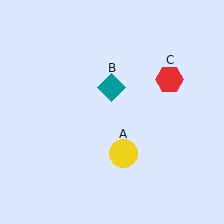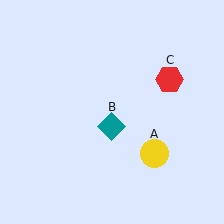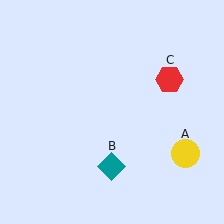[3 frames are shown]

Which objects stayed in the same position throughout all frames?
Red hexagon (object C) remained stationary.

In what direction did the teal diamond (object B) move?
The teal diamond (object B) moved down.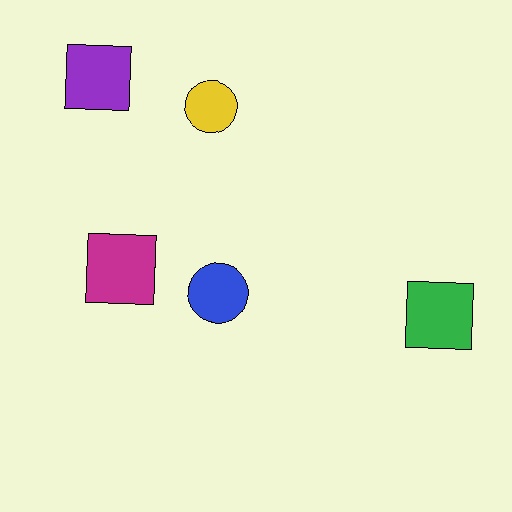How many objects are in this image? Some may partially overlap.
There are 5 objects.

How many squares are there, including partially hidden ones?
There are 3 squares.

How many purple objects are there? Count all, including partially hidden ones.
There is 1 purple object.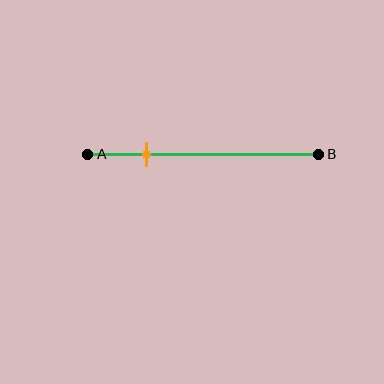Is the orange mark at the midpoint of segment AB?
No, the mark is at about 25% from A, not at the 50% midpoint.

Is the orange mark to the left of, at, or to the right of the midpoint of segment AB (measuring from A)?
The orange mark is to the left of the midpoint of segment AB.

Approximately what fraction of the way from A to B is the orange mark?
The orange mark is approximately 25% of the way from A to B.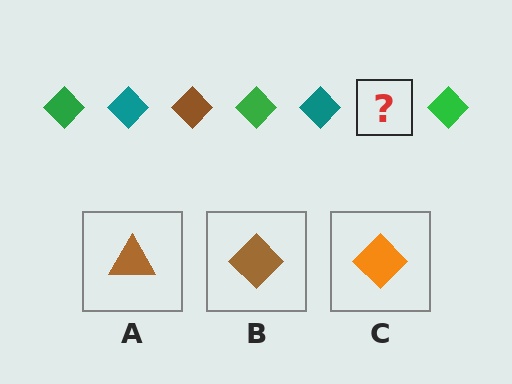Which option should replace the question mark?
Option B.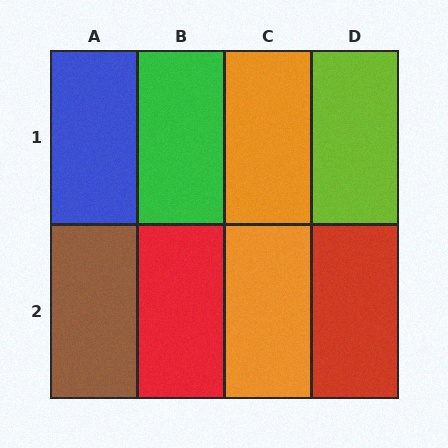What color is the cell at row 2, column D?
Red.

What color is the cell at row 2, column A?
Brown.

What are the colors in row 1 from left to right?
Blue, green, orange, lime.